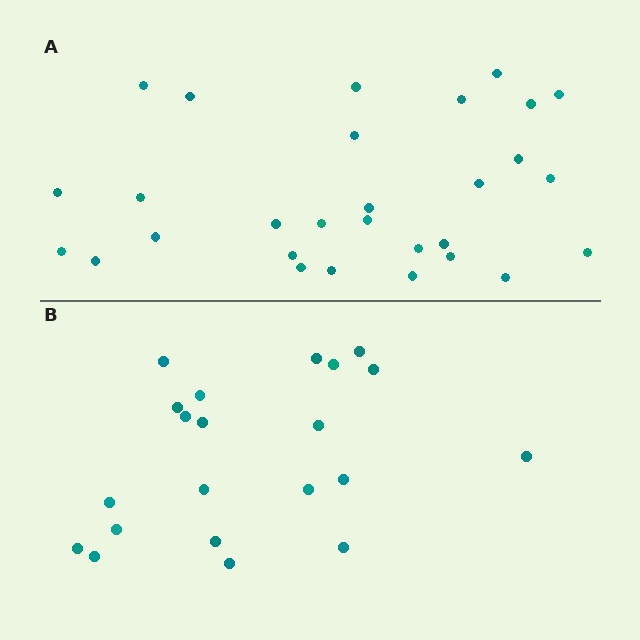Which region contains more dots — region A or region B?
Region A (the top region) has more dots.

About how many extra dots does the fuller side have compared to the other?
Region A has roughly 8 or so more dots than region B.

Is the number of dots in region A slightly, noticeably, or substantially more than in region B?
Region A has noticeably more, but not dramatically so. The ratio is roughly 1.4 to 1.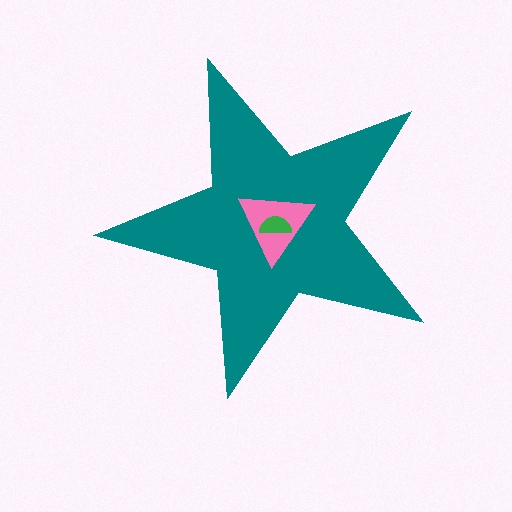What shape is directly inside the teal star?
The pink triangle.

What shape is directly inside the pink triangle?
The green semicircle.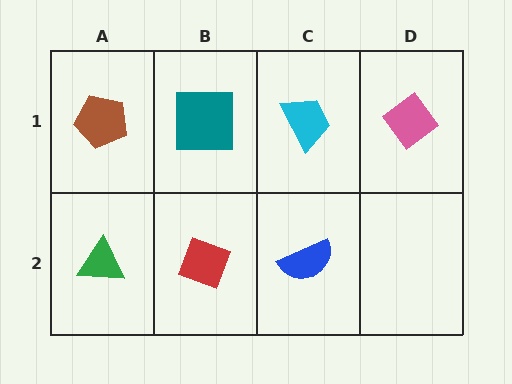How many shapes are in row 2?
3 shapes.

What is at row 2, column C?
A blue semicircle.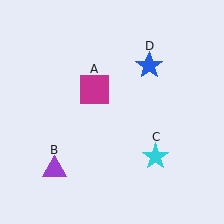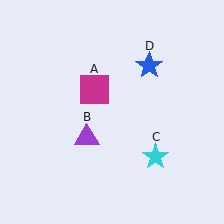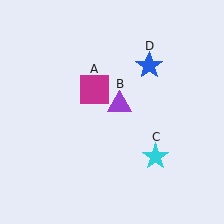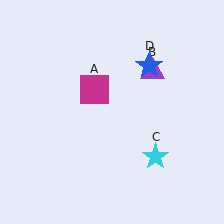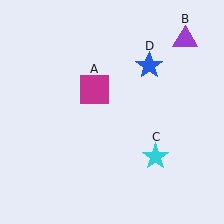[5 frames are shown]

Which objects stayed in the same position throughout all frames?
Magenta square (object A) and cyan star (object C) and blue star (object D) remained stationary.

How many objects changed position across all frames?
1 object changed position: purple triangle (object B).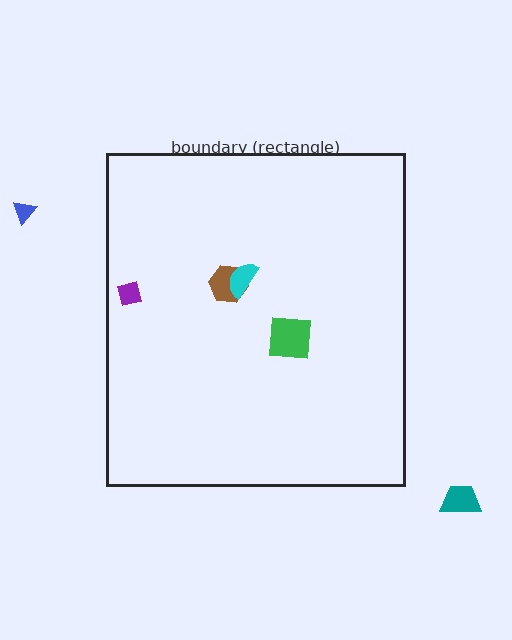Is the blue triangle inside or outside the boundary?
Outside.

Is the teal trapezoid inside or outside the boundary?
Outside.